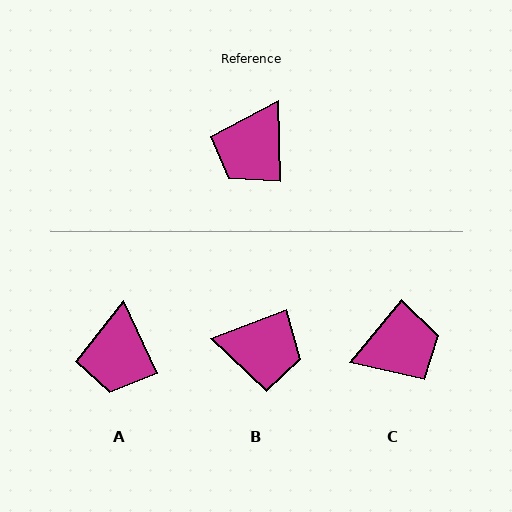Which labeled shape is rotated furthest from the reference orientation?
C, about 139 degrees away.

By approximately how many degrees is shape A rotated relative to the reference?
Approximately 24 degrees counter-clockwise.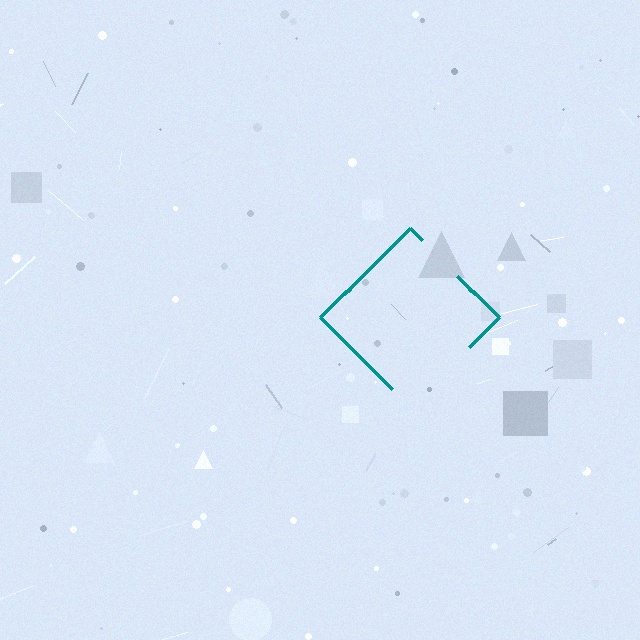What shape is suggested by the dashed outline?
The dashed outline suggests a diamond.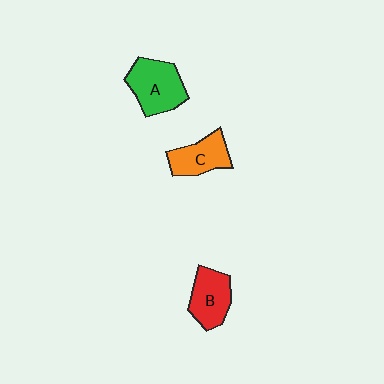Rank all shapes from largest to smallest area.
From largest to smallest: A (green), B (red), C (orange).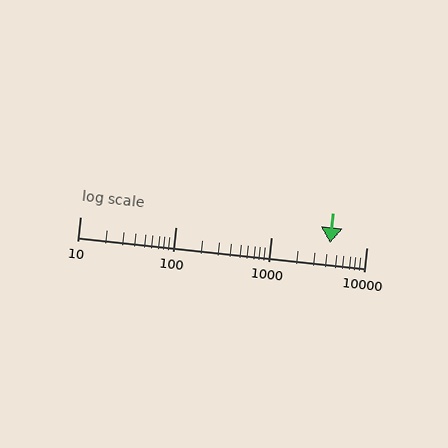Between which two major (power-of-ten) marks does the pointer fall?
The pointer is between 1000 and 10000.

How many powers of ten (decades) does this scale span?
The scale spans 3 decades, from 10 to 10000.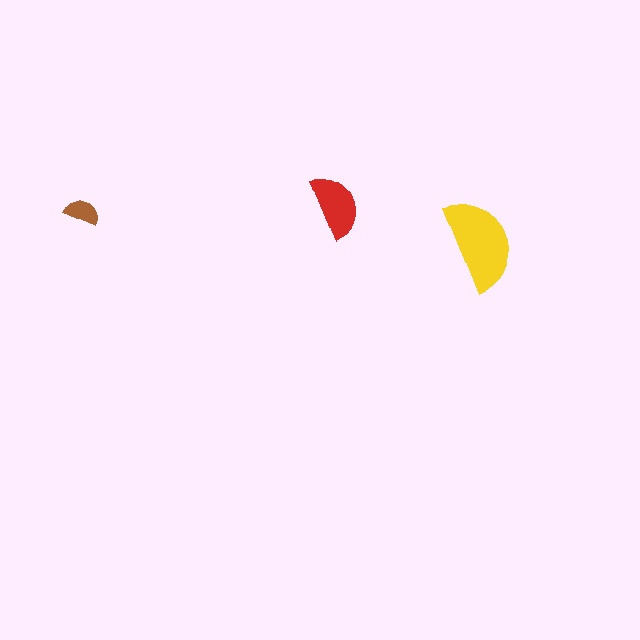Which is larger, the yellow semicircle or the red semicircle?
The yellow one.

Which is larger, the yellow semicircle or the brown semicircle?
The yellow one.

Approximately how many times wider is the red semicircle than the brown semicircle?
About 2 times wider.